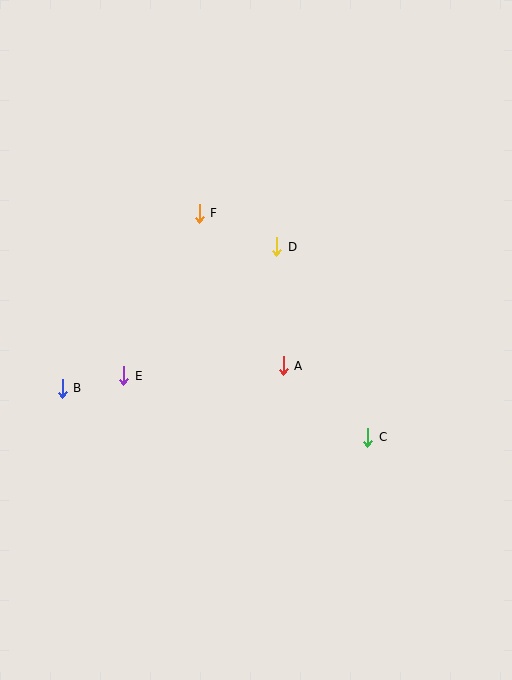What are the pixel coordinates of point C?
Point C is at (368, 437).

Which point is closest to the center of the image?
Point A at (283, 366) is closest to the center.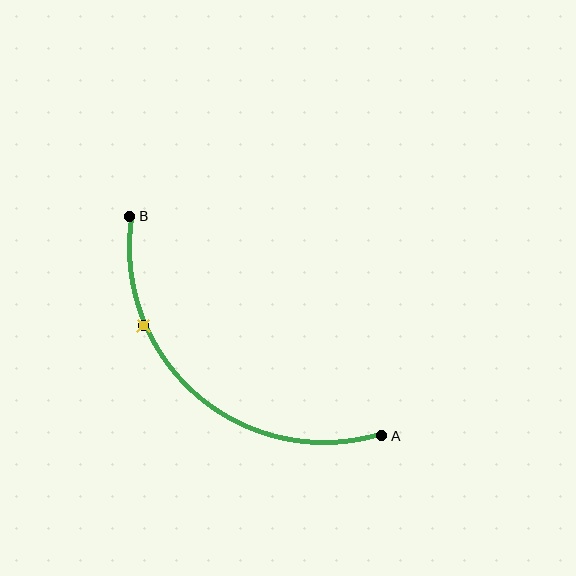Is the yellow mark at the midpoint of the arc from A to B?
No. The yellow mark lies on the arc but is closer to endpoint B. The arc midpoint would be at the point on the curve equidistant along the arc from both A and B.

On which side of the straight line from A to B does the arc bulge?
The arc bulges below and to the left of the straight line connecting A and B.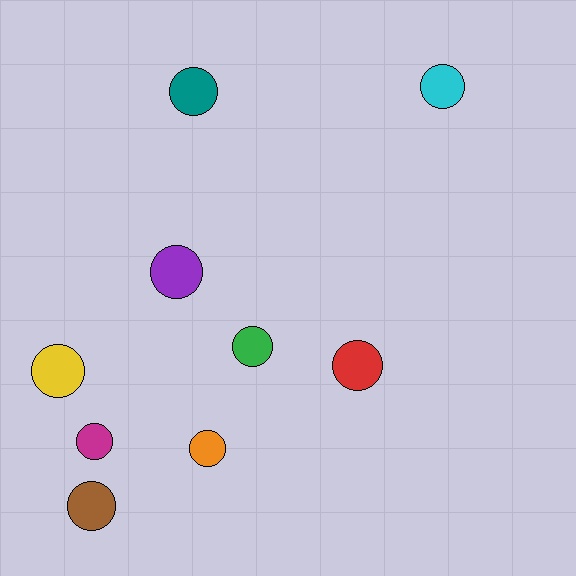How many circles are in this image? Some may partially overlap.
There are 9 circles.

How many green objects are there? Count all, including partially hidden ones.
There is 1 green object.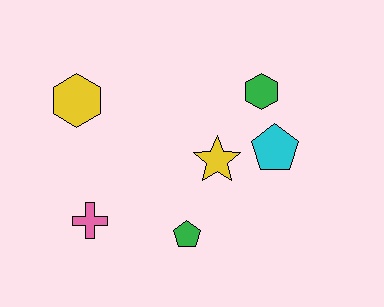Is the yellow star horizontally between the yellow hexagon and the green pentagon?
No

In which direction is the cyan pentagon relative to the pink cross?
The cyan pentagon is to the right of the pink cross.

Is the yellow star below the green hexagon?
Yes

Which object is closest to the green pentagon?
The yellow star is closest to the green pentagon.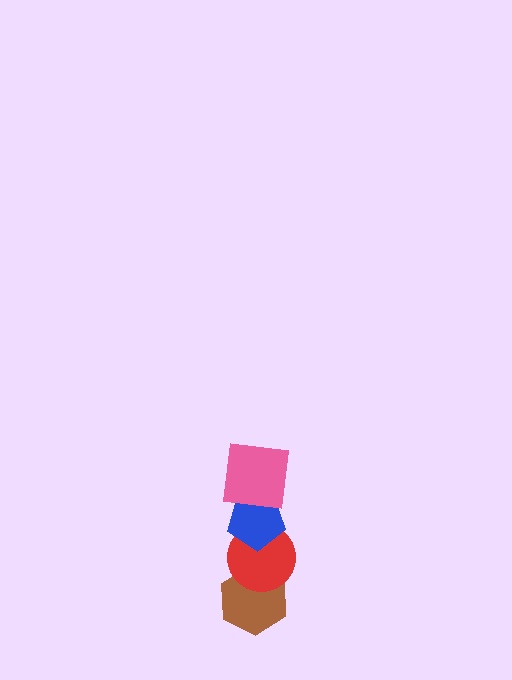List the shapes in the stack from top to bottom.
From top to bottom: the pink square, the blue pentagon, the red circle, the brown hexagon.